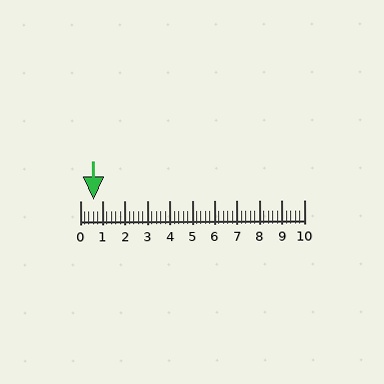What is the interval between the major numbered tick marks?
The major tick marks are spaced 1 units apart.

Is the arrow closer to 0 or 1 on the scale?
The arrow is closer to 1.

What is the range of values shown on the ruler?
The ruler shows values from 0 to 10.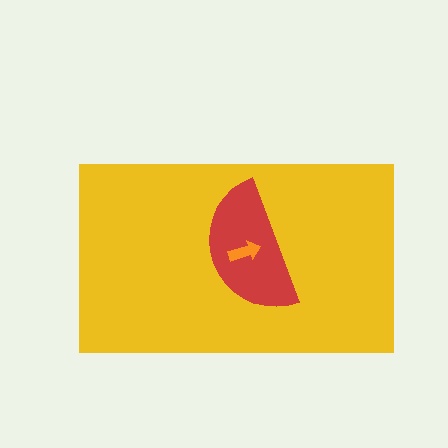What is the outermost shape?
The yellow rectangle.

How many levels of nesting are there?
3.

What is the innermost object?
The orange arrow.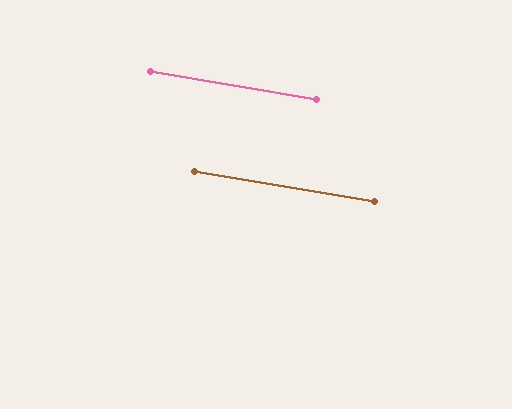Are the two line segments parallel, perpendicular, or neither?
Parallel — their directions differ by only 0.0°.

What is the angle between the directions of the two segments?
Approximately 0 degrees.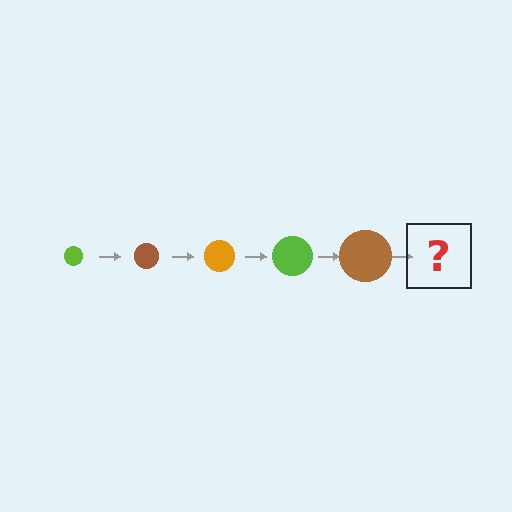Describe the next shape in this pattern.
It should be an orange circle, larger than the previous one.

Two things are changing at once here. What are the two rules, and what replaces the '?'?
The two rules are that the circle grows larger each step and the color cycles through lime, brown, and orange. The '?' should be an orange circle, larger than the previous one.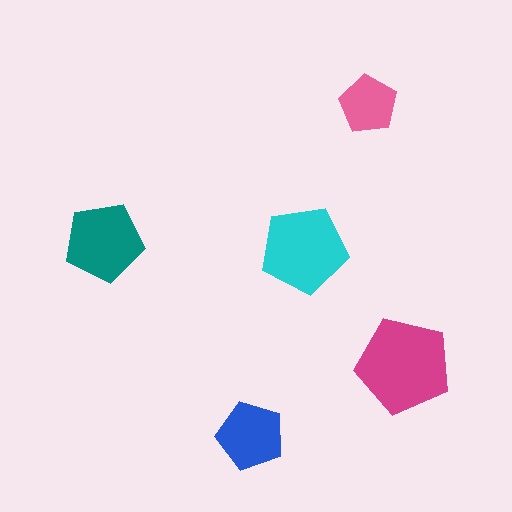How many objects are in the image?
There are 5 objects in the image.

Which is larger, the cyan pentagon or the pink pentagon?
The cyan one.